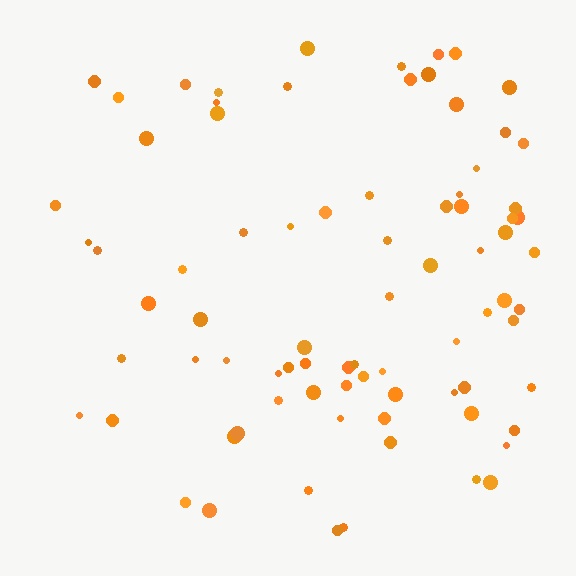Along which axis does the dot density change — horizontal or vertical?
Horizontal.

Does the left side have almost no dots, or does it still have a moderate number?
Still a moderate number, just noticeably fewer than the right.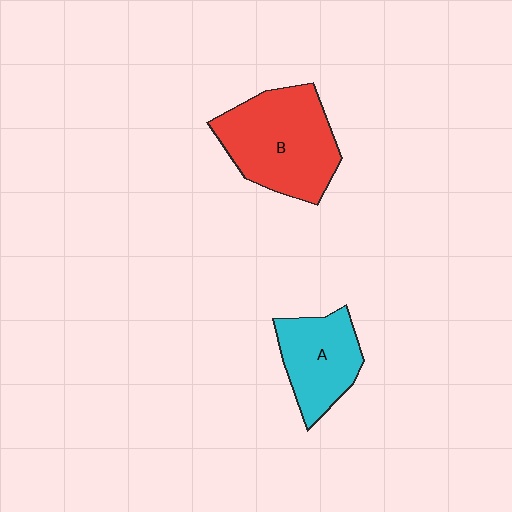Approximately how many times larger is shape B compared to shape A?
Approximately 1.5 times.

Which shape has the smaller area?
Shape A (cyan).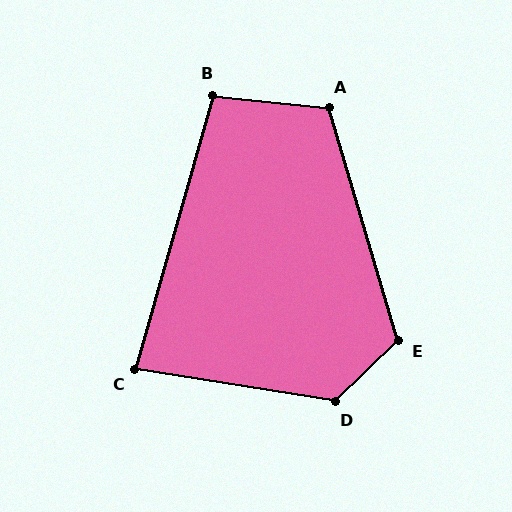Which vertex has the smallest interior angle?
C, at approximately 83 degrees.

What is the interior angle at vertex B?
Approximately 100 degrees (obtuse).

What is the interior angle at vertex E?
Approximately 118 degrees (obtuse).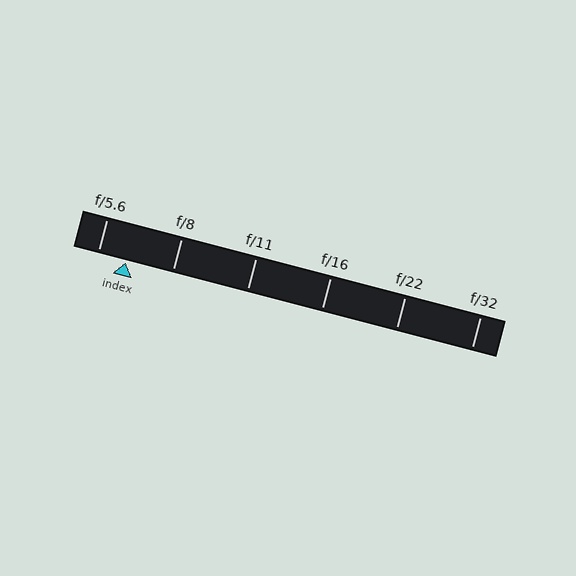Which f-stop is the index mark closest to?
The index mark is closest to f/5.6.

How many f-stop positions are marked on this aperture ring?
There are 6 f-stop positions marked.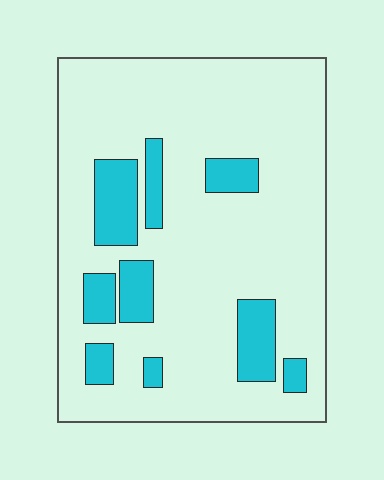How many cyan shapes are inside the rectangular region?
9.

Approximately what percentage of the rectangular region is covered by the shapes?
Approximately 15%.